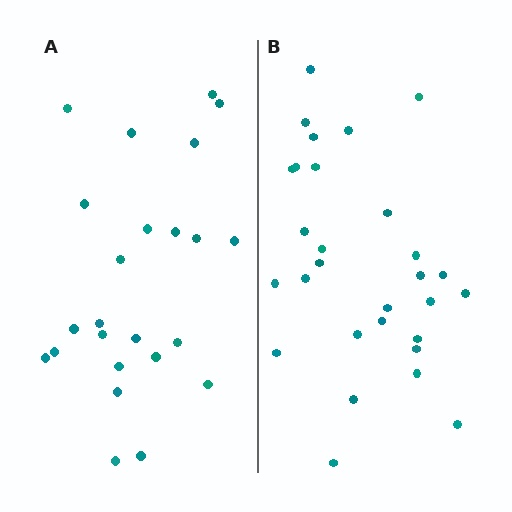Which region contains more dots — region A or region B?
Region B (the right region) has more dots.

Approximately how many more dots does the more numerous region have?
Region B has about 5 more dots than region A.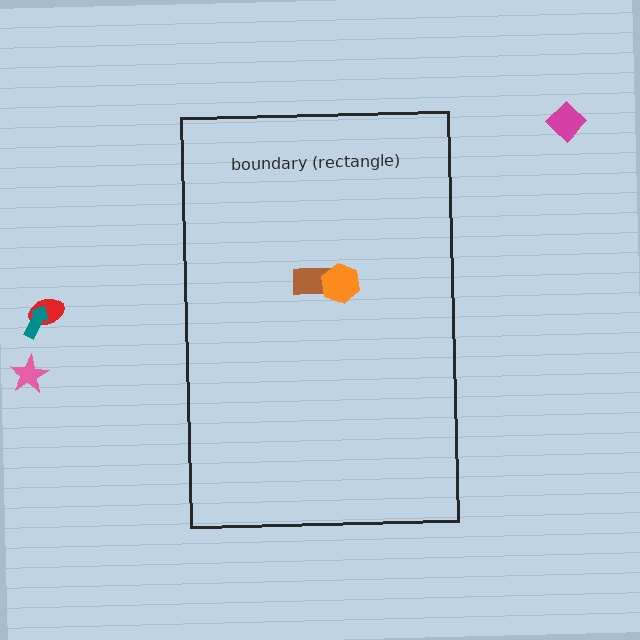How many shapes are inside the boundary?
2 inside, 4 outside.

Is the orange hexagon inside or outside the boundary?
Inside.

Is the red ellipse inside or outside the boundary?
Outside.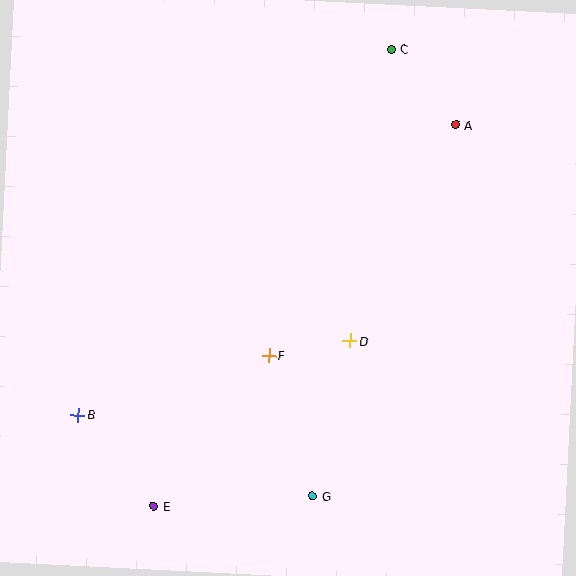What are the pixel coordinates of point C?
Point C is at (391, 49).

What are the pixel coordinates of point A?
Point A is at (456, 125).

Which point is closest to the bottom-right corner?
Point G is closest to the bottom-right corner.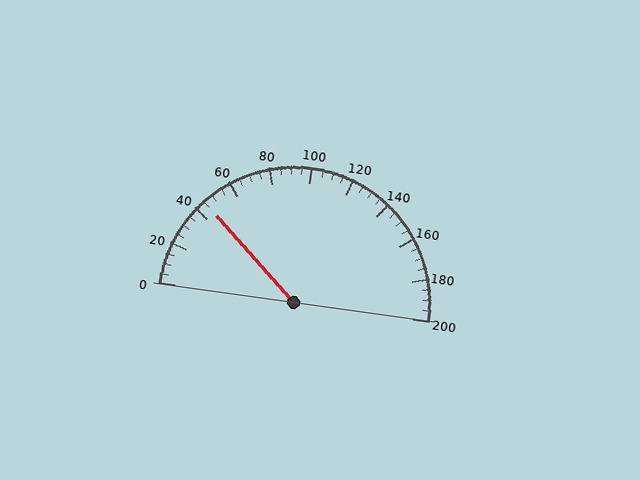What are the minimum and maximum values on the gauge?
The gauge ranges from 0 to 200.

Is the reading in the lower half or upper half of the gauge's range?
The reading is in the lower half of the range (0 to 200).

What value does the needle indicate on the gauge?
The needle indicates approximately 45.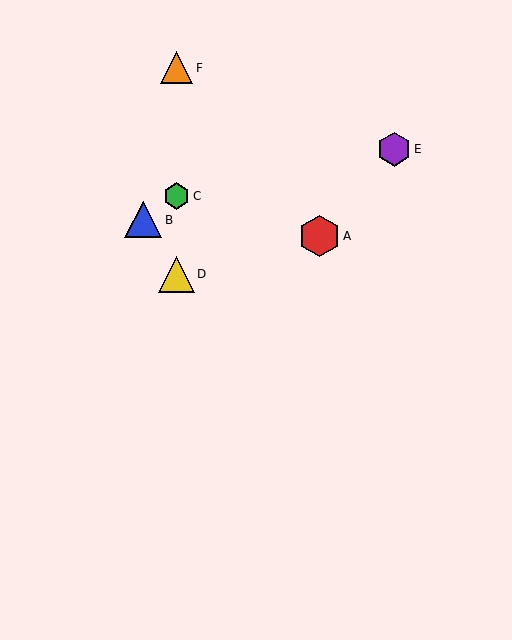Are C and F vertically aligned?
Yes, both are at x≈177.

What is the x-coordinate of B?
Object B is at x≈143.